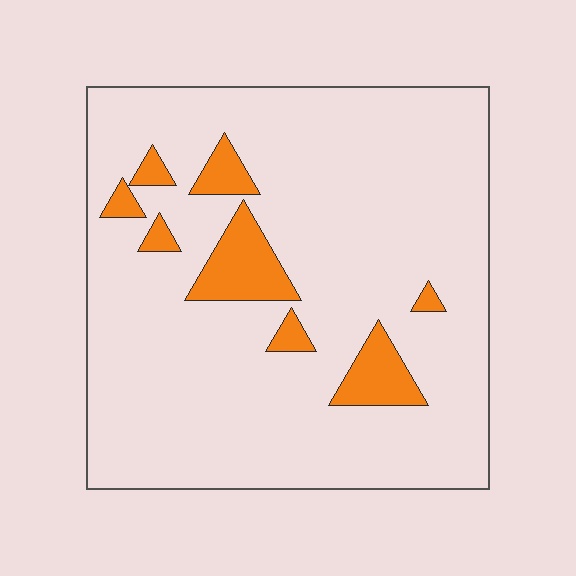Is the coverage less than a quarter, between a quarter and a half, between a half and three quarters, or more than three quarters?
Less than a quarter.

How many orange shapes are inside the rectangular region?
8.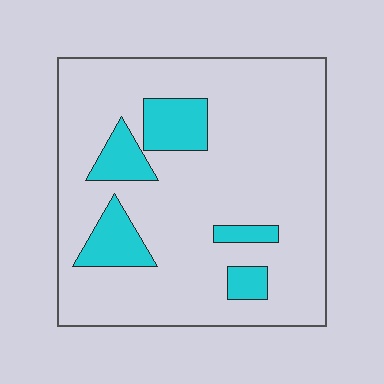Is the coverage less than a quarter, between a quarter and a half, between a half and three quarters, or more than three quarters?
Less than a quarter.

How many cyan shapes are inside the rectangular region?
5.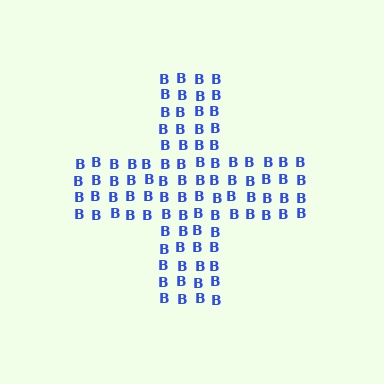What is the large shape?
The large shape is a cross.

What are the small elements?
The small elements are letter B's.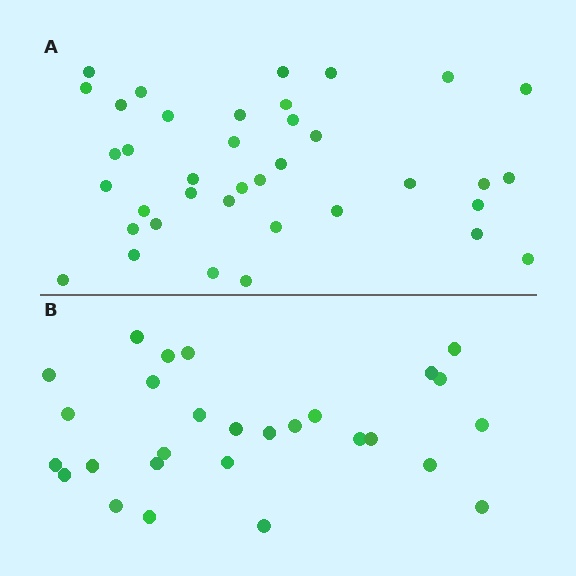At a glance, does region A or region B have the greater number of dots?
Region A (the top region) has more dots.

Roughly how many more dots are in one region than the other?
Region A has roughly 10 or so more dots than region B.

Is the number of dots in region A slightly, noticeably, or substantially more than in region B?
Region A has noticeably more, but not dramatically so. The ratio is roughly 1.4 to 1.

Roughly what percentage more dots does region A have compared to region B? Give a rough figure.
About 35% more.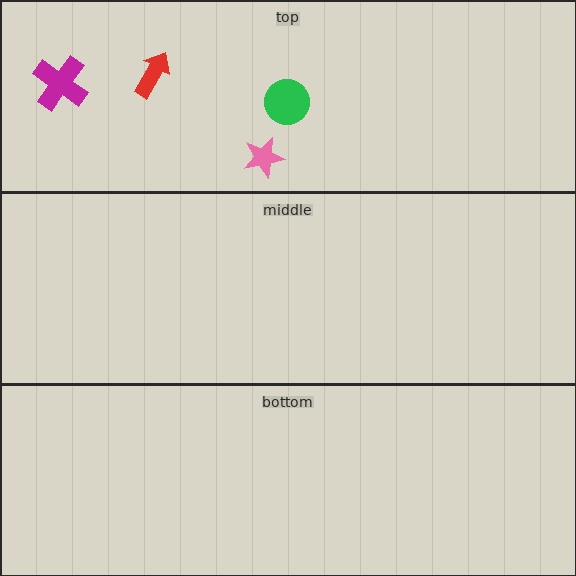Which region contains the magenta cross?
The top region.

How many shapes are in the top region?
4.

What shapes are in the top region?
The red arrow, the magenta cross, the green circle, the pink star.